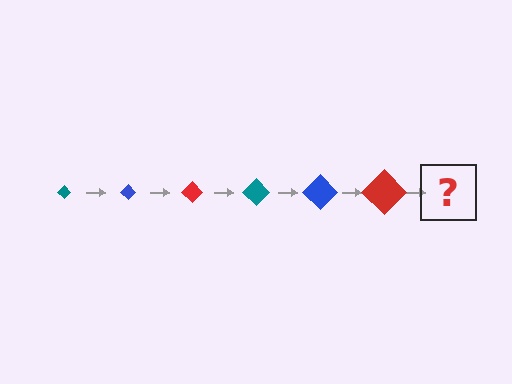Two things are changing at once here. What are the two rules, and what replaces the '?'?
The two rules are that the diamond grows larger each step and the color cycles through teal, blue, and red. The '?' should be a teal diamond, larger than the previous one.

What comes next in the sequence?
The next element should be a teal diamond, larger than the previous one.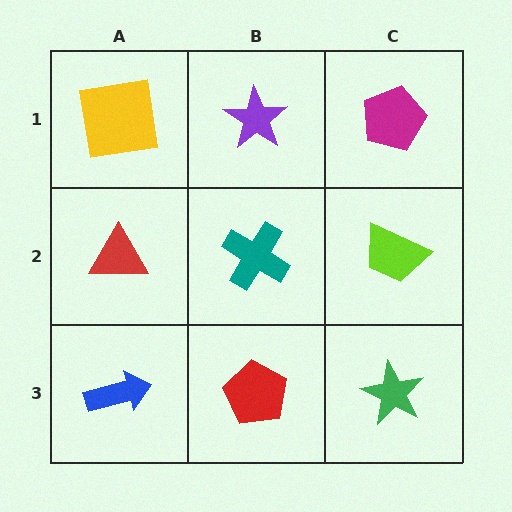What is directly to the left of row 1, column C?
A purple star.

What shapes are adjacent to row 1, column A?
A red triangle (row 2, column A), a purple star (row 1, column B).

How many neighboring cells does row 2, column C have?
3.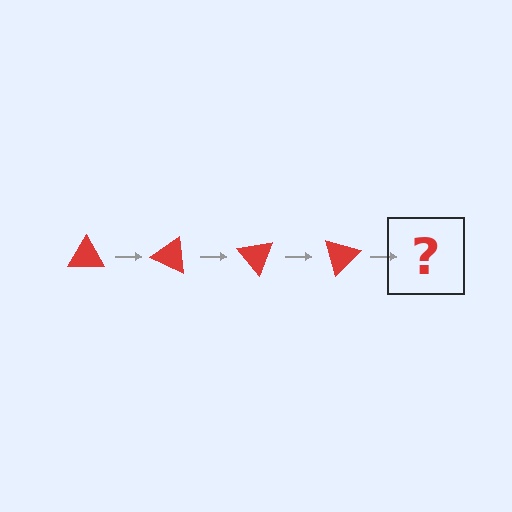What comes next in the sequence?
The next element should be a red triangle rotated 100 degrees.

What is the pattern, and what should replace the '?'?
The pattern is that the triangle rotates 25 degrees each step. The '?' should be a red triangle rotated 100 degrees.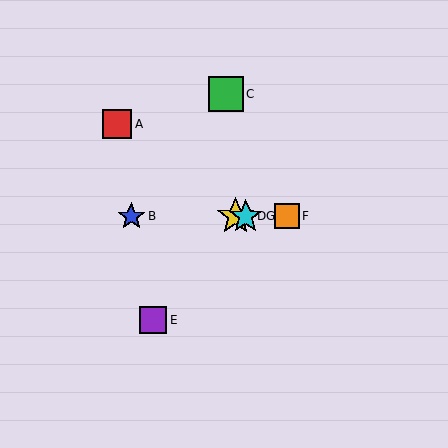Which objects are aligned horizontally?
Objects B, D, F, G are aligned horizontally.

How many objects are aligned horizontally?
4 objects (B, D, F, G) are aligned horizontally.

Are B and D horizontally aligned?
Yes, both are at y≈216.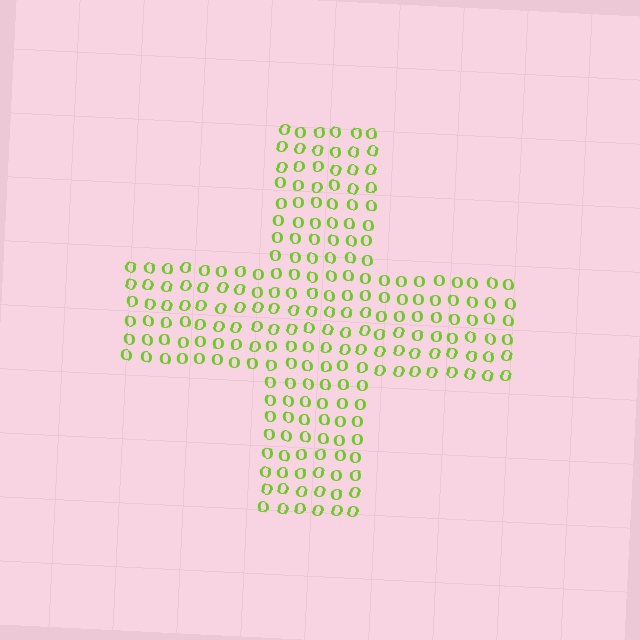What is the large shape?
The large shape is a cross.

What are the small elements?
The small elements are letter O's.